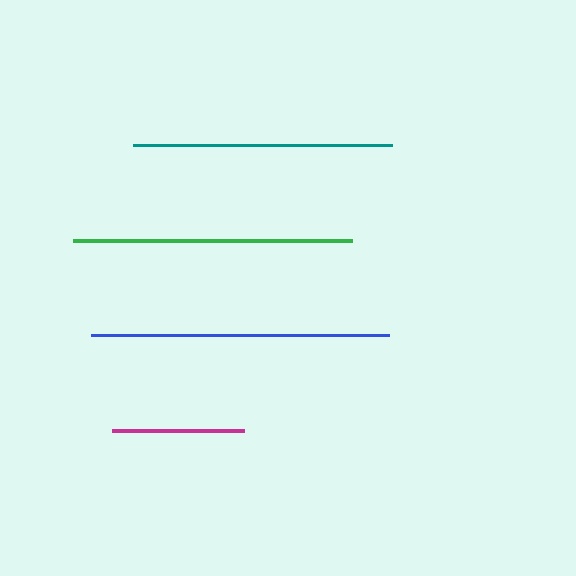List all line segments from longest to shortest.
From longest to shortest: blue, green, teal, magenta.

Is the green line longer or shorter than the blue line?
The blue line is longer than the green line.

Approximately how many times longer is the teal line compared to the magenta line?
The teal line is approximately 2.0 times the length of the magenta line.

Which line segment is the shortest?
The magenta line is the shortest at approximately 133 pixels.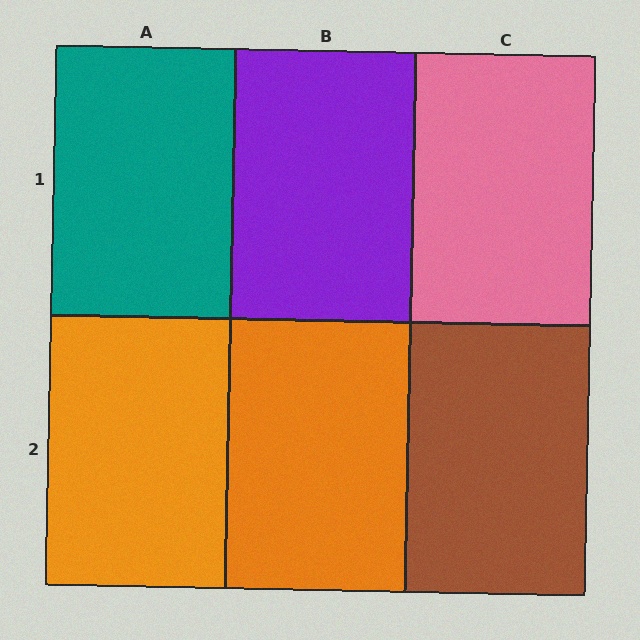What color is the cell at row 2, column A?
Orange.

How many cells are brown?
1 cell is brown.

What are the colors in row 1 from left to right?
Teal, purple, pink.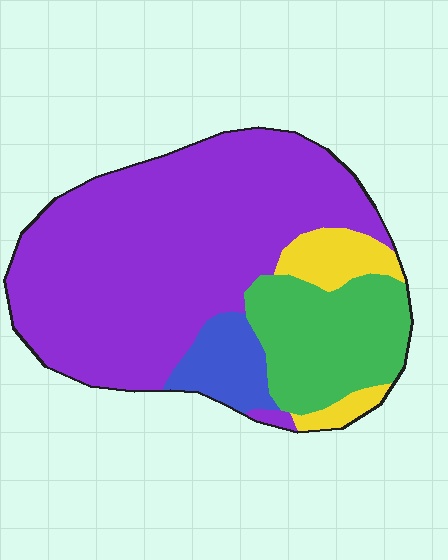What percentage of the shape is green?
Green takes up about one fifth (1/5) of the shape.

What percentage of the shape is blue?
Blue takes up about one tenth (1/10) of the shape.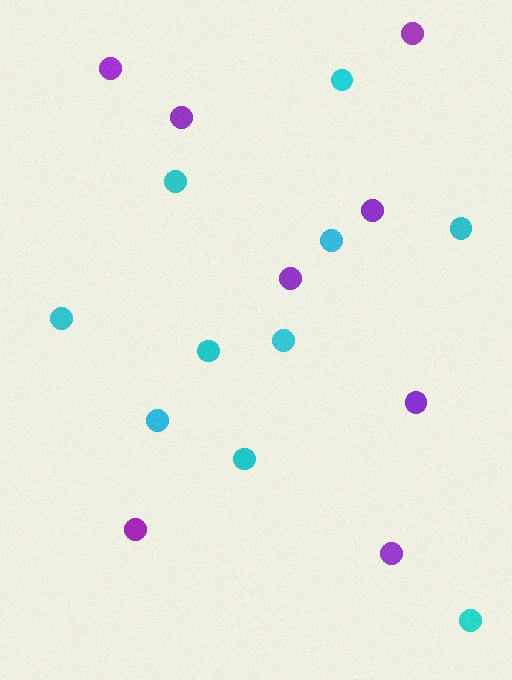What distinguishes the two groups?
There are 2 groups: one group of purple circles (8) and one group of cyan circles (10).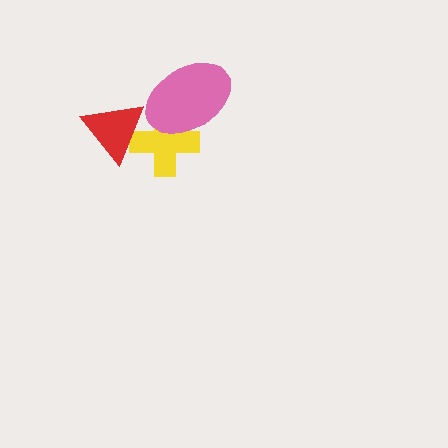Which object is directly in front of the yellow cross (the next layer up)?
The red triangle is directly in front of the yellow cross.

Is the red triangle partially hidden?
No, no other shape covers it.